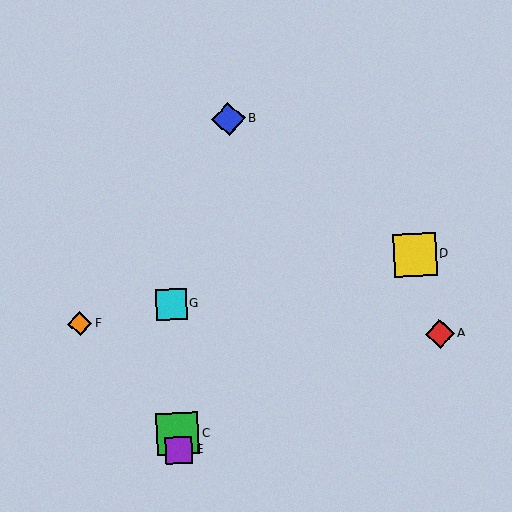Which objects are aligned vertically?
Objects C, E, G are aligned vertically.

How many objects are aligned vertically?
3 objects (C, E, G) are aligned vertically.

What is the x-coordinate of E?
Object E is at x≈179.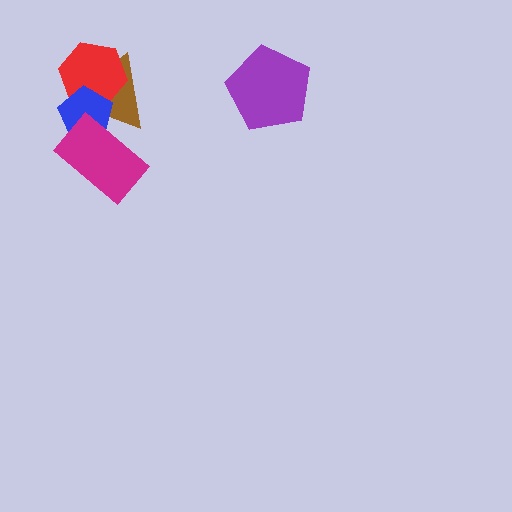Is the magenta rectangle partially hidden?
No, no other shape covers it.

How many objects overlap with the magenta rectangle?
2 objects overlap with the magenta rectangle.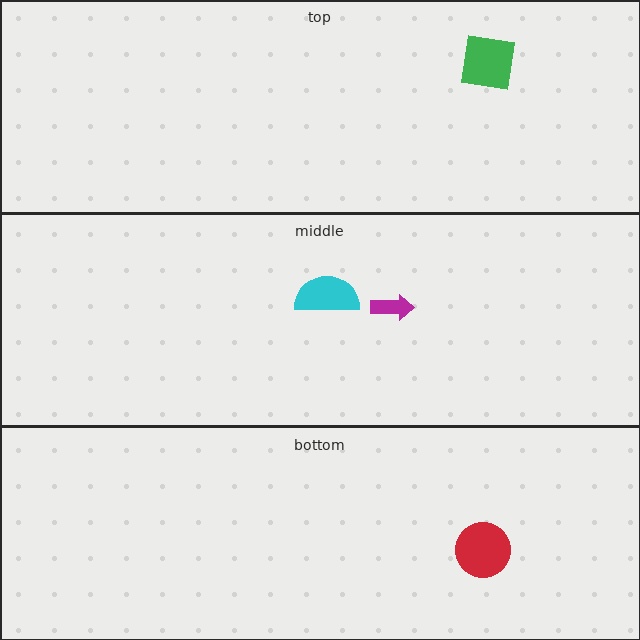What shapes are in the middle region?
The cyan semicircle, the magenta arrow.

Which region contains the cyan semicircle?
The middle region.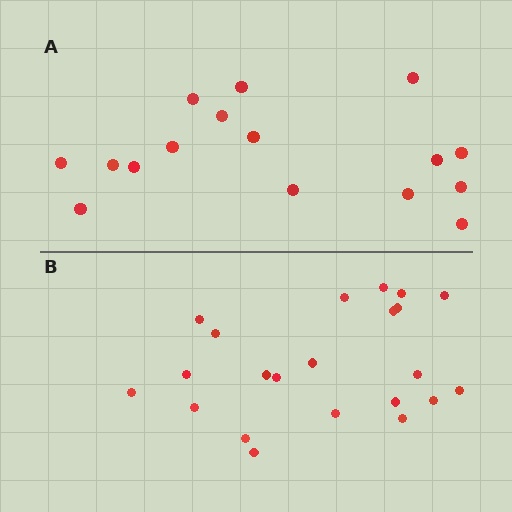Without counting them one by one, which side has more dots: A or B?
Region B (the bottom region) has more dots.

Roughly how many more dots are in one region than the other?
Region B has about 6 more dots than region A.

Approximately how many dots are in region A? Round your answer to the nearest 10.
About 20 dots. (The exact count is 16, which rounds to 20.)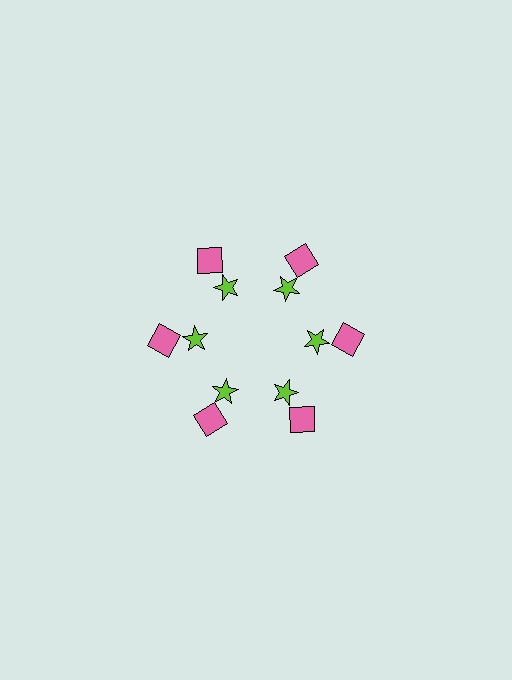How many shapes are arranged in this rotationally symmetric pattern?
There are 12 shapes, arranged in 6 groups of 2.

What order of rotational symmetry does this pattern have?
This pattern has 6-fold rotational symmetry.